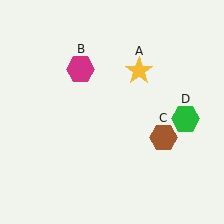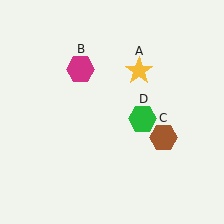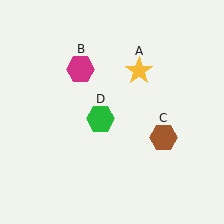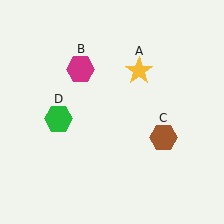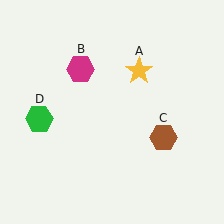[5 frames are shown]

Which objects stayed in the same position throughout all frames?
Yellow star (object A) and magenta hexagon (object B) and brown hexagon (object C) remained stationary.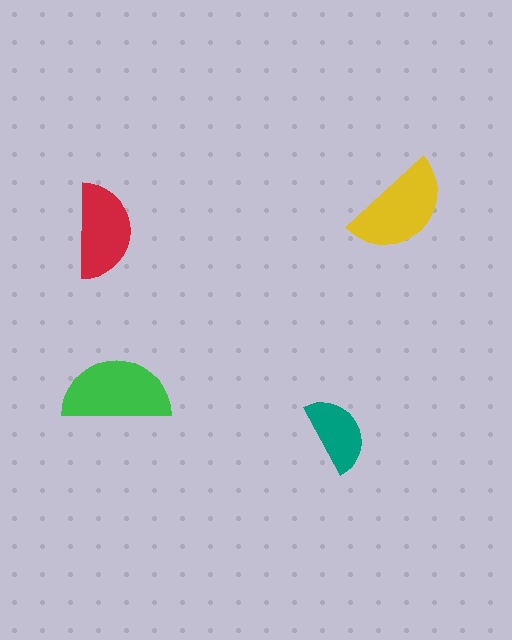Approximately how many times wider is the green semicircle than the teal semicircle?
About 1.5 times wider.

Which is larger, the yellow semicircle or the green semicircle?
The green one.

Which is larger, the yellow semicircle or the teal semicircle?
The yellow one.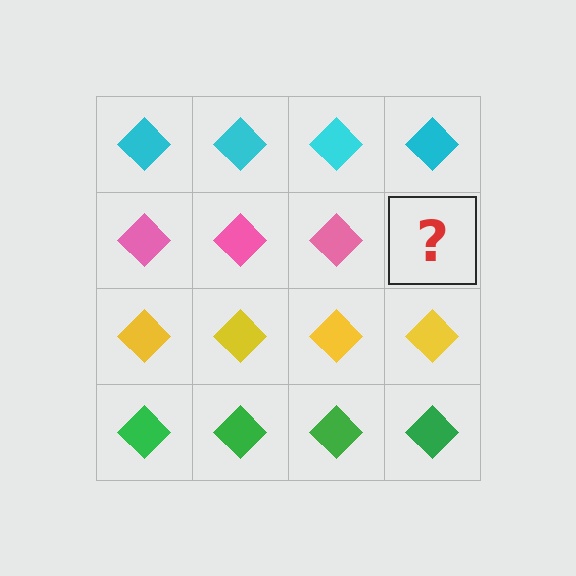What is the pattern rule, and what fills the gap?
The rule is that each row has a consistent color. The gap should be filled with a pink diamond.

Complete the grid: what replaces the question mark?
The question mark should be replaced with a pink diamond.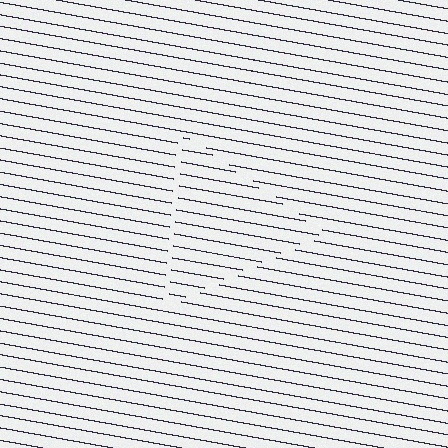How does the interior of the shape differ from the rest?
The interior of the shape contains the same grating, shifted by half a period — the contour is defined by the phase discontinuity where line-ends from the inner and outer gratings abut.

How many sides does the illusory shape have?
3 sides — the line-ends trace a triangle.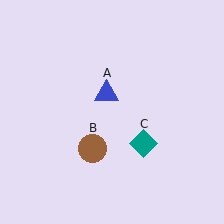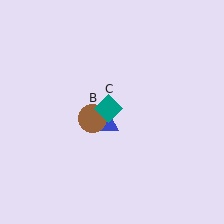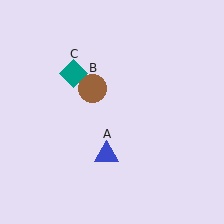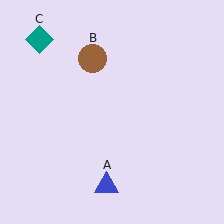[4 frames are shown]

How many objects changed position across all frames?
3 objects changed position: blue triangle (object A), brown circle (object B), teal diamond (object C).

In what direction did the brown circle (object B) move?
The brown circle (object B) moved up.